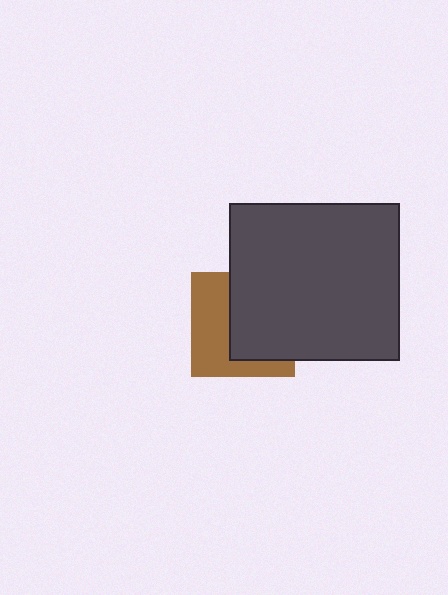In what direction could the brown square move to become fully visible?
The brown square could move left. That would shift it out from behind the dark gray rectangle entirely.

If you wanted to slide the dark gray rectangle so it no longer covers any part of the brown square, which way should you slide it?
Slide it right — that is the most direct way to separate the two shapes.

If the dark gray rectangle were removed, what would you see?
You would see the complete brown square.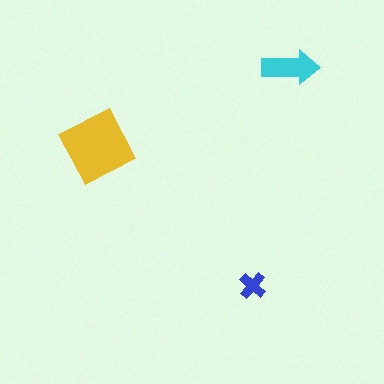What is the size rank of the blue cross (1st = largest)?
3rd.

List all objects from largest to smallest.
The yellow diamond, the cyan arrow, the blue cross.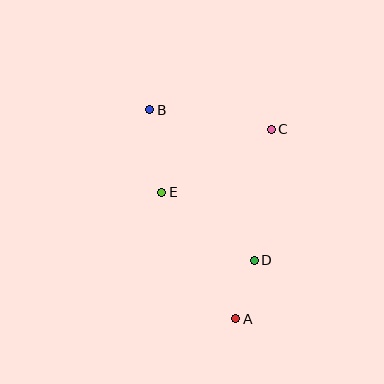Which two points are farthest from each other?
Points A and B are farthest from each other.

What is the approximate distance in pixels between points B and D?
The distance between B and D is approximately 183 pixels.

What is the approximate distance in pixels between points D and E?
The distance between D and E is approximately 115 pixels.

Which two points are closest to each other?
Points A and D are closest to each other.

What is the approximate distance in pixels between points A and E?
The distance between A and E is approximately 147 pixels.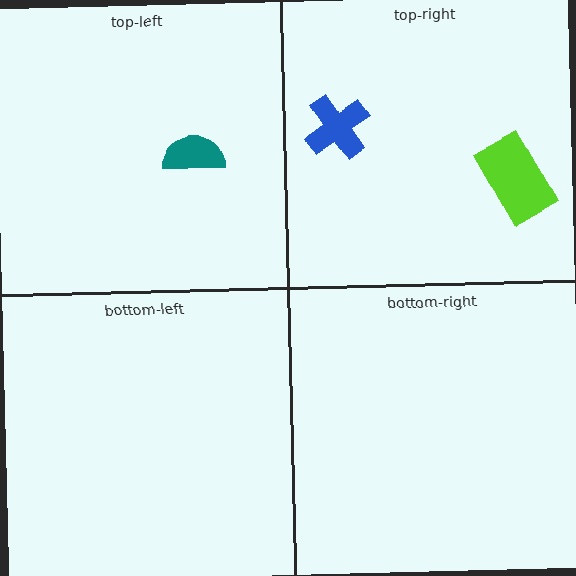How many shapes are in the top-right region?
2.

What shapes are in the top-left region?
The teal semicircle.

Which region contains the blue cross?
The top-right region.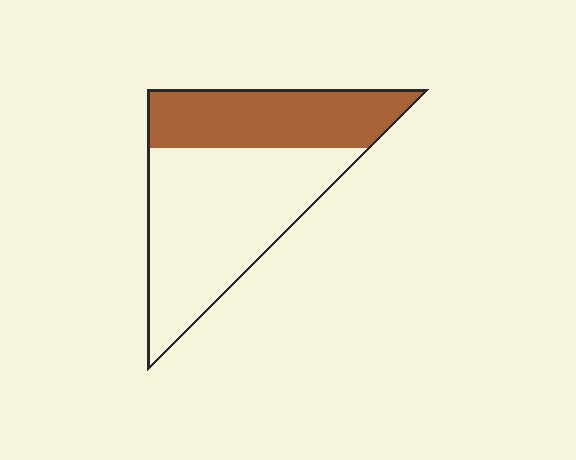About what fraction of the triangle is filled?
About three eighths (3/8).